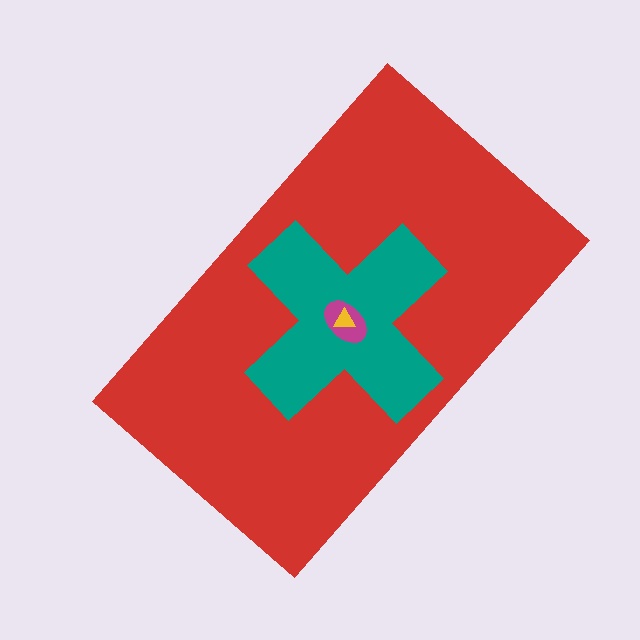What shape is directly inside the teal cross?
The magenta ellipse.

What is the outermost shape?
The red rectangle.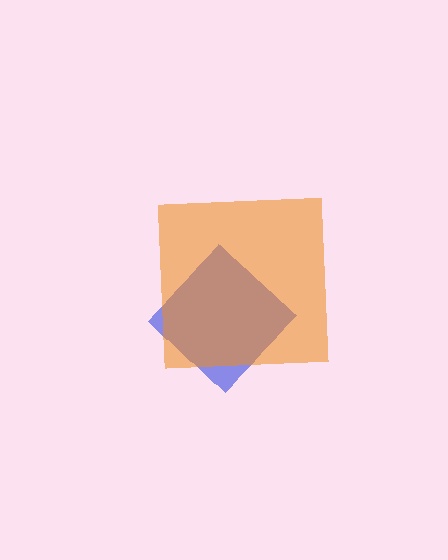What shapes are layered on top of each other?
The layered shapes are: a blue diamond, an orange square.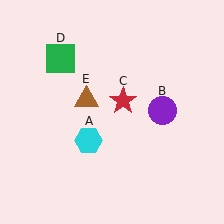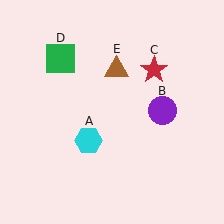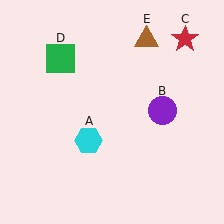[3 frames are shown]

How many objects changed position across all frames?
2 objects changed position: red star (object C), brown triangle (object E).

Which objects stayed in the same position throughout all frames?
Cyan hexagon (object A) and purple circle (object B) and green square (object D) remained stationary.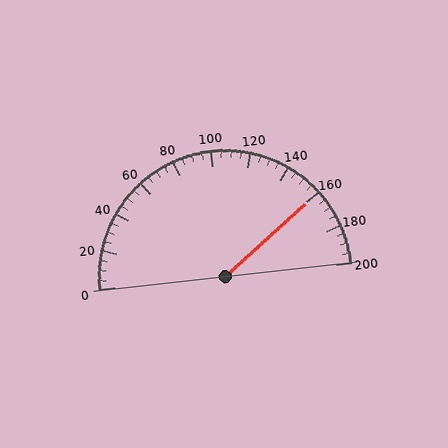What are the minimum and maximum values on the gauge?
The gauge ranges from 0 to 200.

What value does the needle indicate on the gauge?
The needle indicates approximately 160.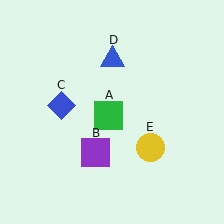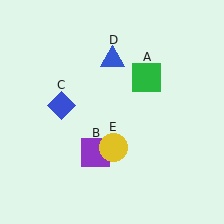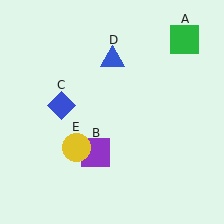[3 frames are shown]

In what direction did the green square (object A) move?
The green square (object A) moved up and to the right.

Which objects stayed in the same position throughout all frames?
Purple square (object B) and blue diamond (object C) and blue triangle (object D) remained stationary.